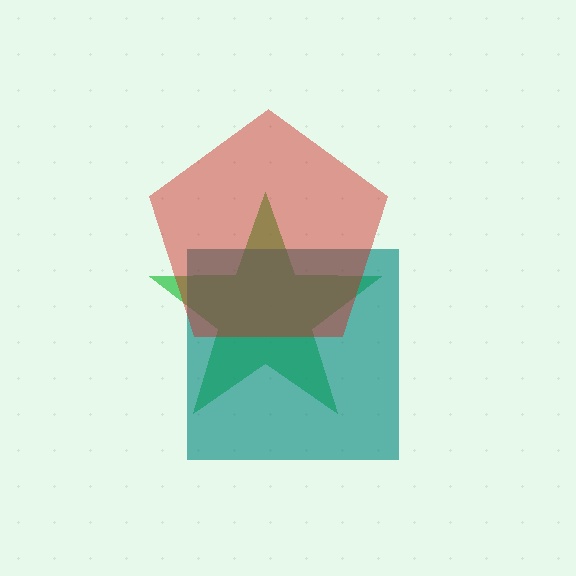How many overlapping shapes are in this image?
There are 3 overlapping shapes in the image.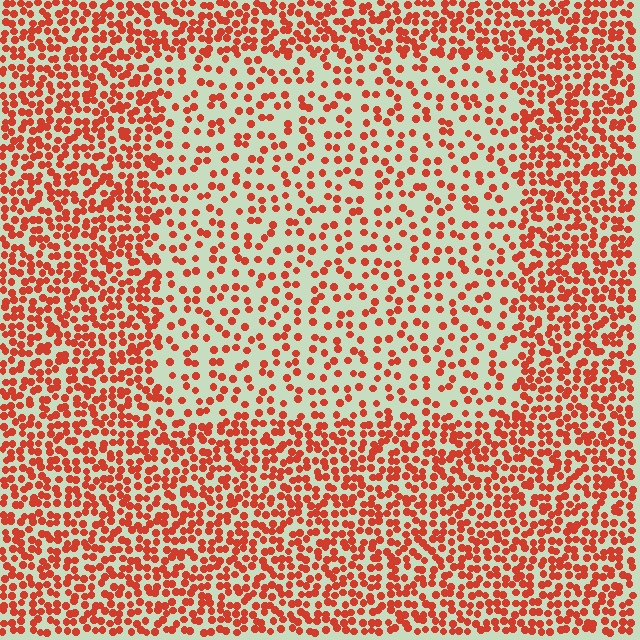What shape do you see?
I see a rectangle.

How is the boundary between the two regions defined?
The boundary is defined by a change in element density (approximately 2.0x ratio). All elements are the same color, size, and shape.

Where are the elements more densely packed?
The elements are more densely packed outside the rectangle boundary.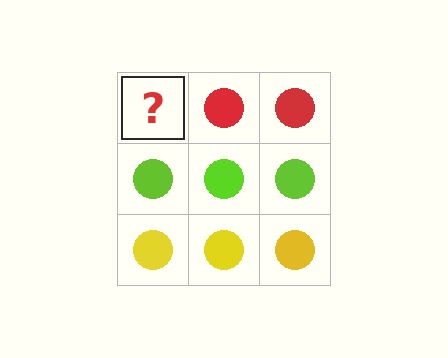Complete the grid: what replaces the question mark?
The question mark should be replaced with a red circle.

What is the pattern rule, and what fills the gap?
The rule is that each row has a consistent color. The gap should be filled with a red circle.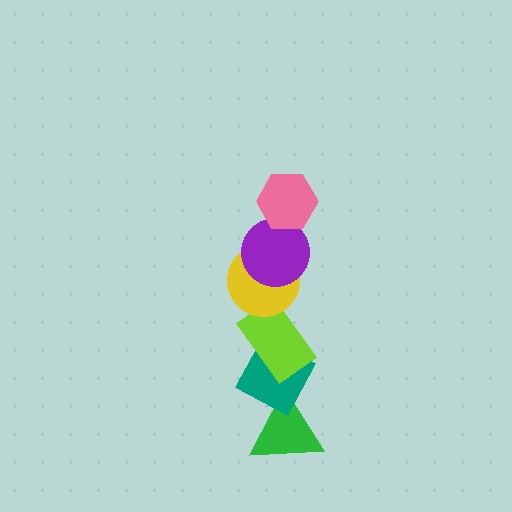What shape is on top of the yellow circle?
The purple circle is on top of the yellow circle.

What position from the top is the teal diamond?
The teal diamond is 5th from the top.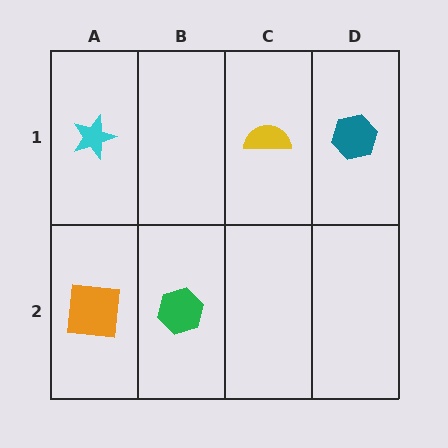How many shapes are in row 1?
3 shapes.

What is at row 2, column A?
An orange square.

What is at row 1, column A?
A cyan star.